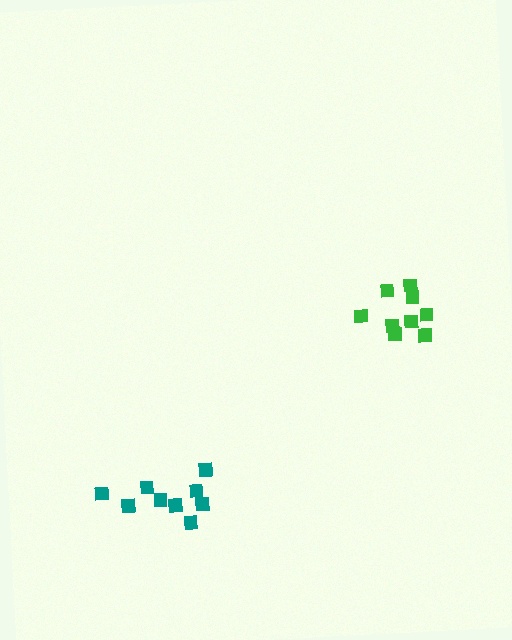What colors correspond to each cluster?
The clusters are colored: teal, green.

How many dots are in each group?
Group 1: 9 dots, Group 2: 9 dots (18 total).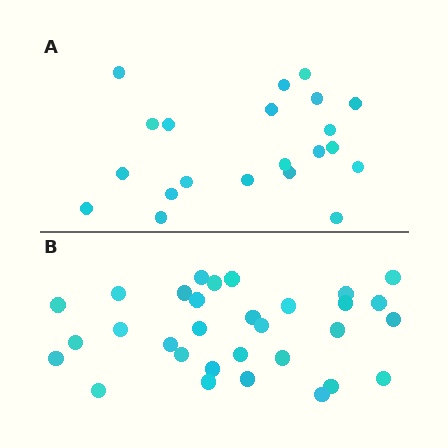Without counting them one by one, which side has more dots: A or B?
Region B (the bottom region) has more dots.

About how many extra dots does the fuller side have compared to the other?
Region B has roughly 10 or so more dots than region A.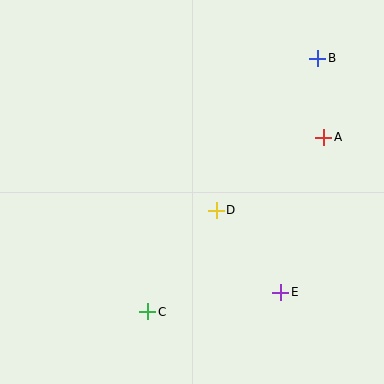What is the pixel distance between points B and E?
The distance between B and E is 237 pixels.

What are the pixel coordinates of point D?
Point D is at (216, 210).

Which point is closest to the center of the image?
Point D at (216, 210) is closest to the center.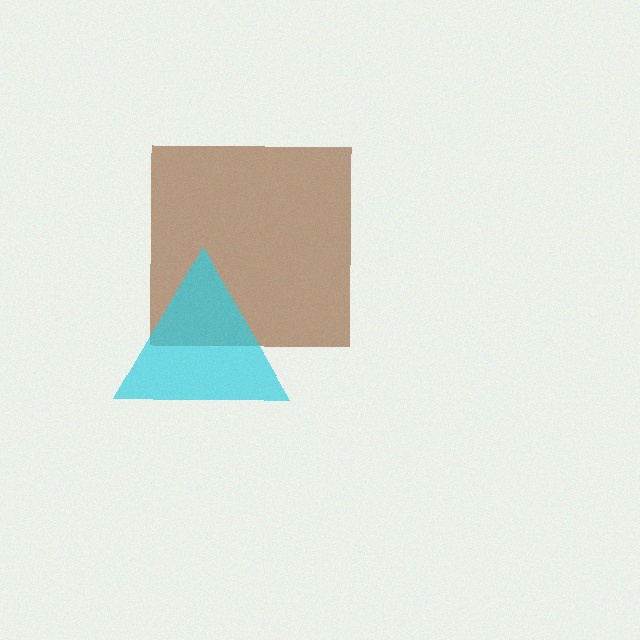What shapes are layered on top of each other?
The layered shapes are: a brown square, a cyan triangle.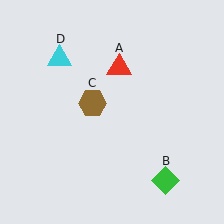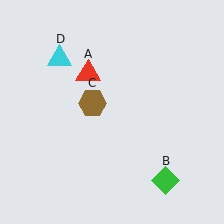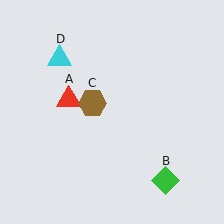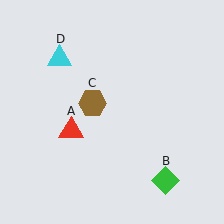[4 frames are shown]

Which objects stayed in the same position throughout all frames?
Green diamond (object B) and brown hexagon (object C) and cyan triangle (object D) remained stationary.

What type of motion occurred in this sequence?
The red triangle (object A) rotated counterclockwise around the center of the scene.